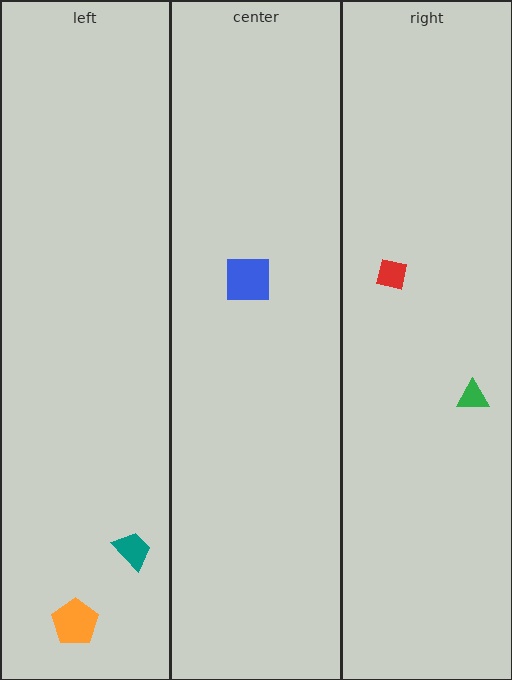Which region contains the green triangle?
The right region.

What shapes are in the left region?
The orange pentagon, the teal trapezoid.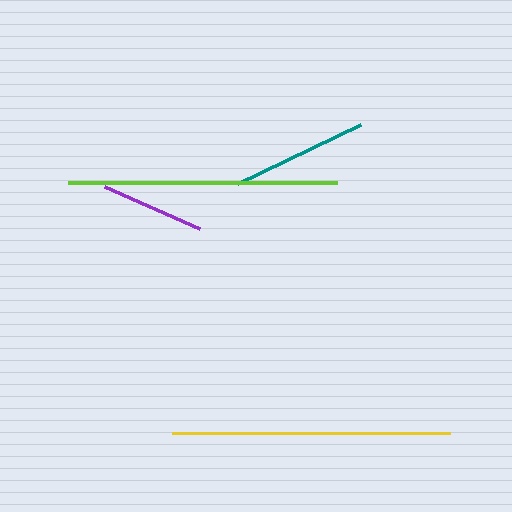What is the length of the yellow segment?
The yellow segment is approximately 278 pixels long.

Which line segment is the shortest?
The purple line is the shortest at approximately 104 pixels.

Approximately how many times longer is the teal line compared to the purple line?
The teal line is approximately 1.3 times the length of the purple line.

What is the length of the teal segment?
The teal segment is approximately 137 pixels long.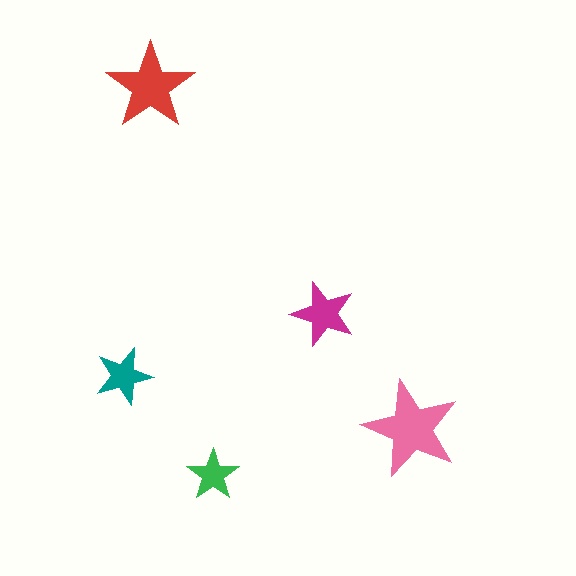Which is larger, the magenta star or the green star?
The magenta one.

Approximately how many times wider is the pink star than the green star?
About 2 times wider.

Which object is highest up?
The red star is topmost.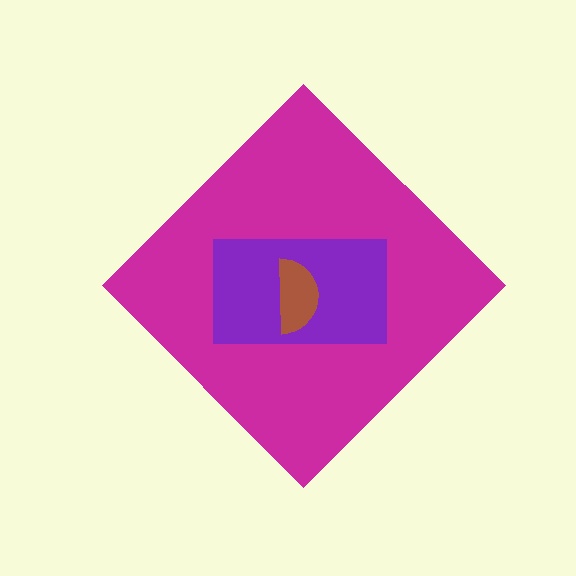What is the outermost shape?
The magenta diamond.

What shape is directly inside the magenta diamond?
The purple rectangle.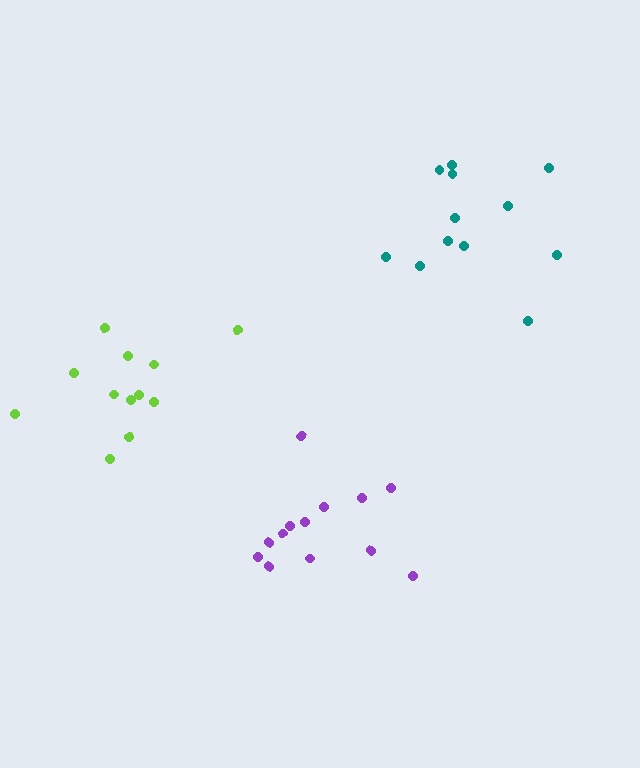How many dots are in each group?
Group 1: 12 dots, Group 2: 12 dots, Group 3: 13 dots (37 total).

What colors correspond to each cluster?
The clusters are colored: teal, lime, purple.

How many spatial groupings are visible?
There are 3 spatial groupings.